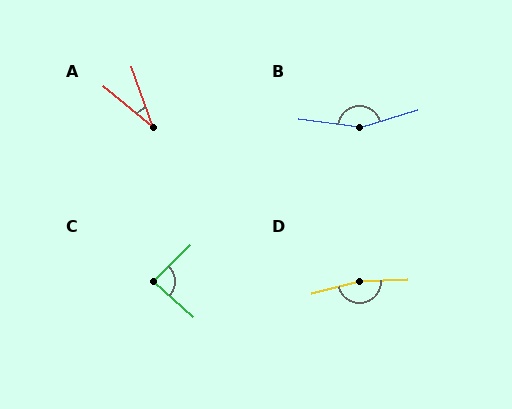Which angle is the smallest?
A, at approximately 31 degrees.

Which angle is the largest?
D, at approximately 169 degrees.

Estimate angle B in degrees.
Approximately 156 degrees.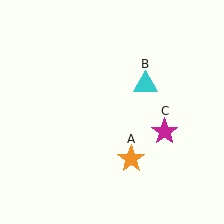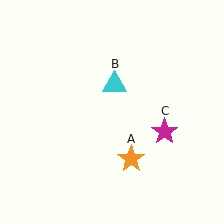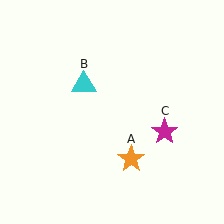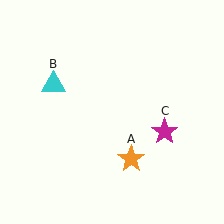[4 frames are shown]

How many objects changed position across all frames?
1 object changed position: cyan triangle (object B).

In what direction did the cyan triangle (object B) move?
The cyan triangle (object B) moved left.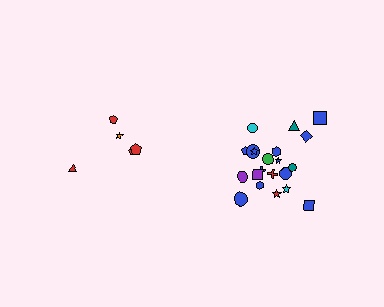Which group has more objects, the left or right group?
The right group.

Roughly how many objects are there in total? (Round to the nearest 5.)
Roughly 25 objects in total.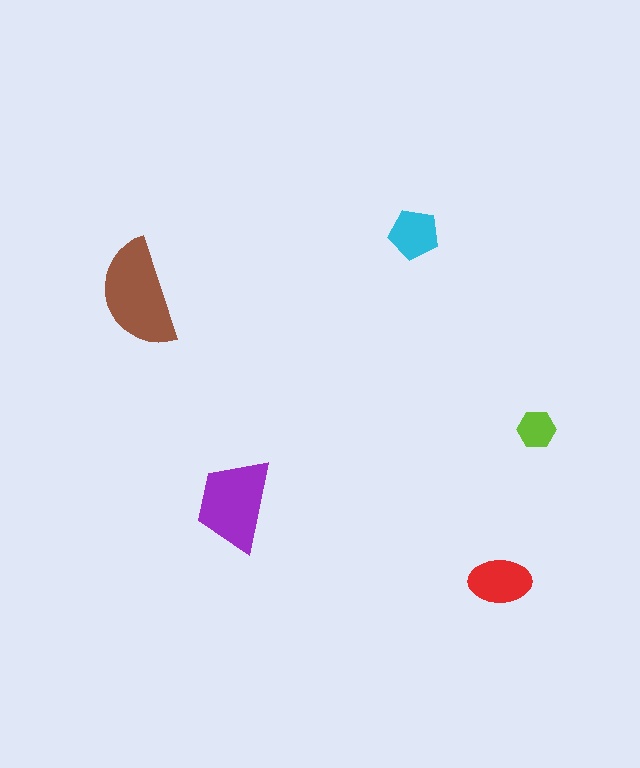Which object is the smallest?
The lime hexagon.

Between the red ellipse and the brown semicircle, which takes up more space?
The brown semicircle.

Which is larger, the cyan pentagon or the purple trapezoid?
The purple trapezoid.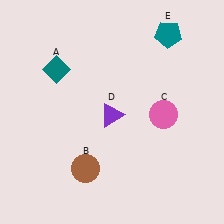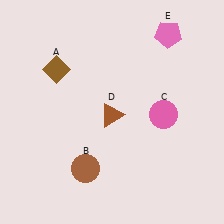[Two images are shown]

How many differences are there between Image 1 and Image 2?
There are 3 differences between the two images.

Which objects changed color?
A changed from teal to brown. D changed from purple to brown. E changed from teal to pink.